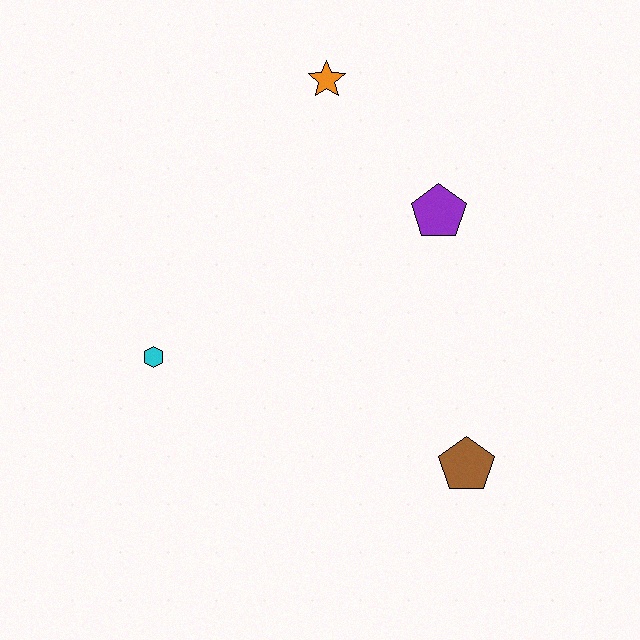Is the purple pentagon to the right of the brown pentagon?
No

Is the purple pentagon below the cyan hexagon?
No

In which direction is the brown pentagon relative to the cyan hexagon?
The brown pentagon is to the right of the cyan hexagon.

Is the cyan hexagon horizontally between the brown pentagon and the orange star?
No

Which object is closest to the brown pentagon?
The purple pentagon is closest to the brown pentagon.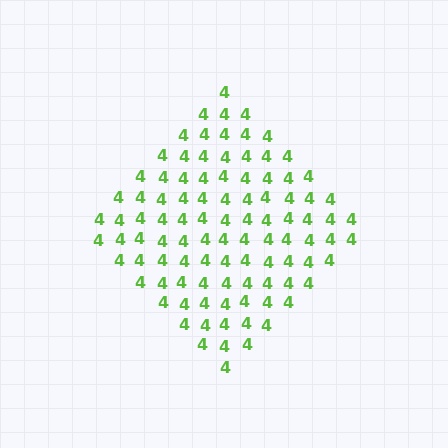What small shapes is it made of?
It is made of small digit 4's.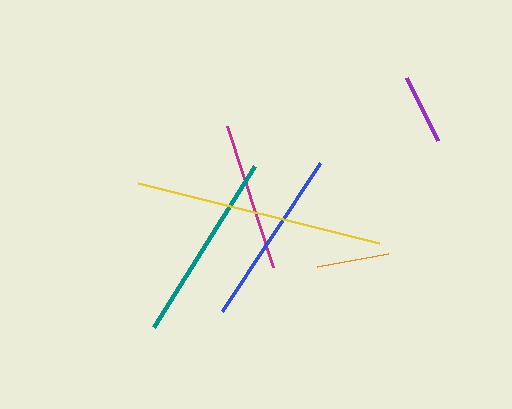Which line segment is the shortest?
The purple line is the shortest at approximately 71 pixels.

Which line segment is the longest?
The yellow line is the longest at approximately 249 pixels.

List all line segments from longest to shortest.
From longest to shortest: yellow, teal, blue, magenta, orange, purple.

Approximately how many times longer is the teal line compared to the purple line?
The teal line is approximately 2.7 times the length of the purple line.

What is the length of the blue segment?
The blue segment is approximately 178 pixels long.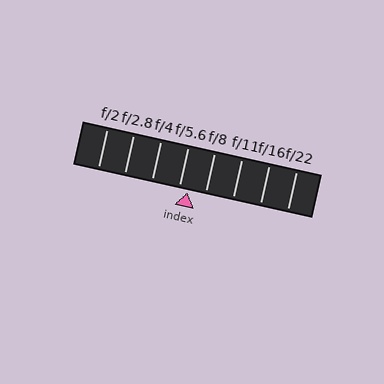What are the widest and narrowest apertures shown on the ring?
The widest aperture shown is f/2 and the narrowest is f/22.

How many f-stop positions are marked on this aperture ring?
There are 8 f-stop positions marked.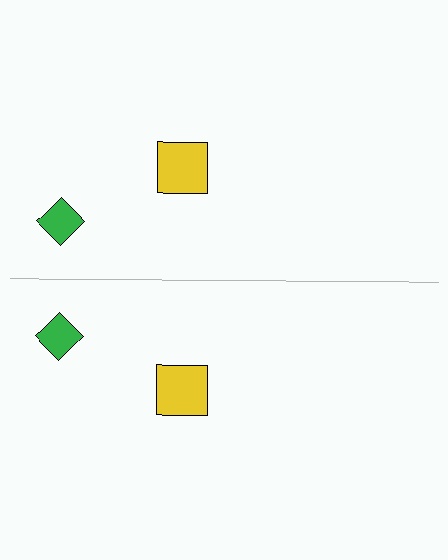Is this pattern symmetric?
Yes, this pattern has bilateral (reflection) symmetry.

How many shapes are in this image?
There are 4 shapes in this image.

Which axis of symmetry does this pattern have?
The pattern has a horizontal axis of symmetry running through the center of the image.